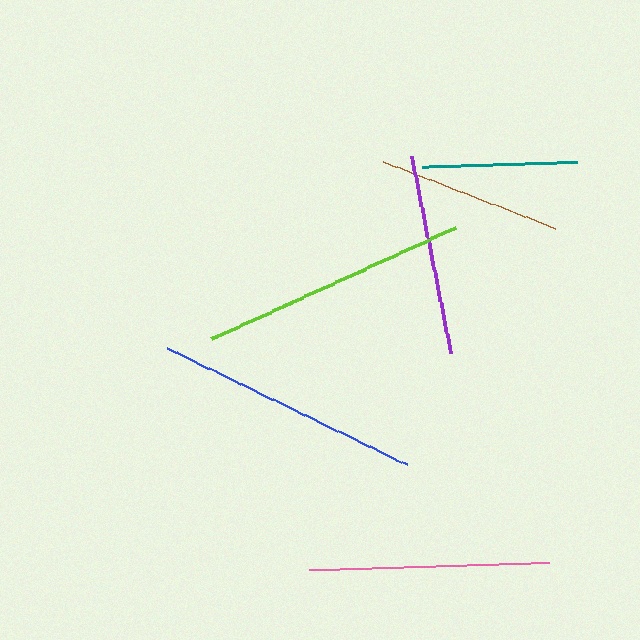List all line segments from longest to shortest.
From longest to shortest: lime, blue, pink, purple, brown, teal.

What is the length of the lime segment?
The lime segment is approximately 269 pixels long.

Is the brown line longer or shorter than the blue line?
The blue line is longer than the brown line.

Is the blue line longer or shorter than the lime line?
The lime line is longer than the blue line.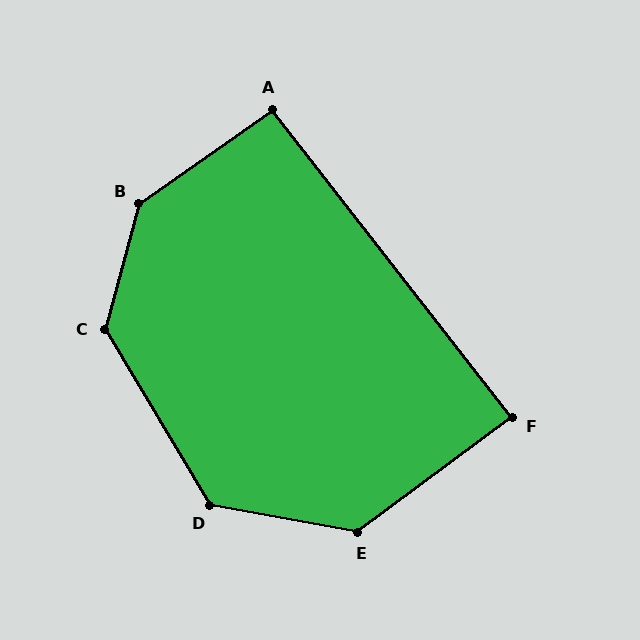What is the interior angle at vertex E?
Approximately 133 degrees (obtuse).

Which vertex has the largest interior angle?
B, at approximately 140 degrees.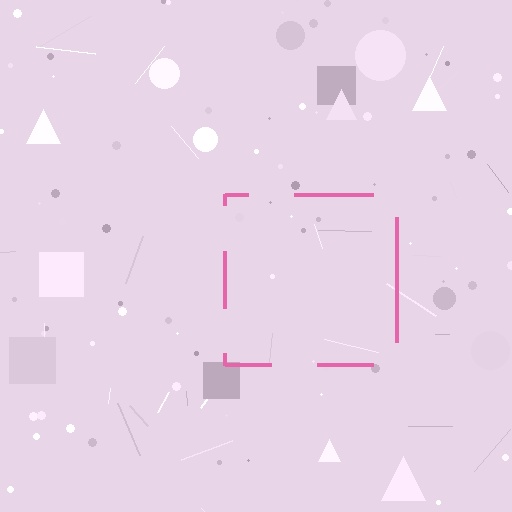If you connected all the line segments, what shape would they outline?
They would outline a square.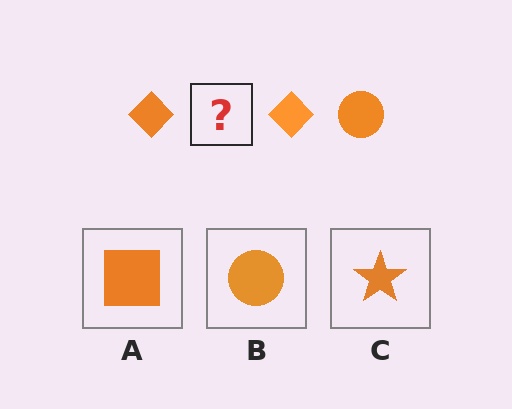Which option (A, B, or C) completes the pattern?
B.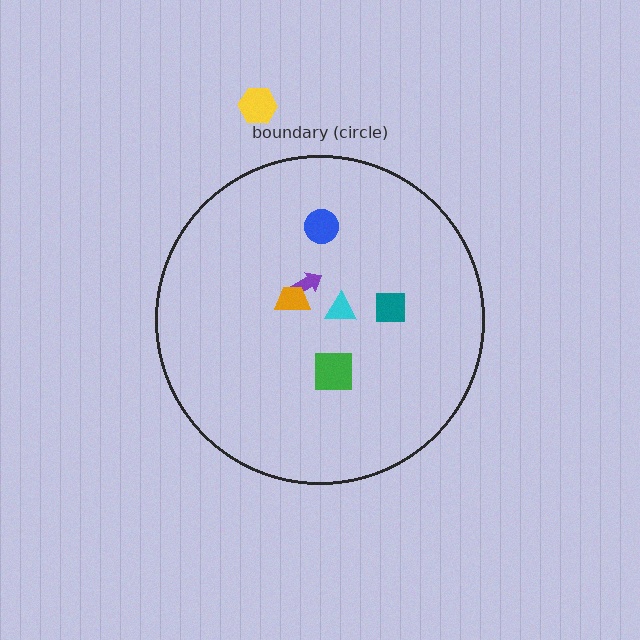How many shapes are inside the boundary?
6 inside, 1 outside.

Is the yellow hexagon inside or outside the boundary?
Outside.